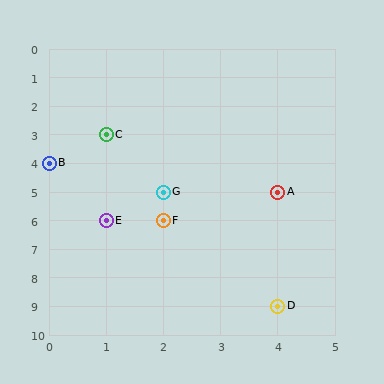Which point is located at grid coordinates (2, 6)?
Point F is at (2, 6).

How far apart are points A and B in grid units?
Points A and B are 4 columns and 1 row apart (about 4.1 grid units diagonally).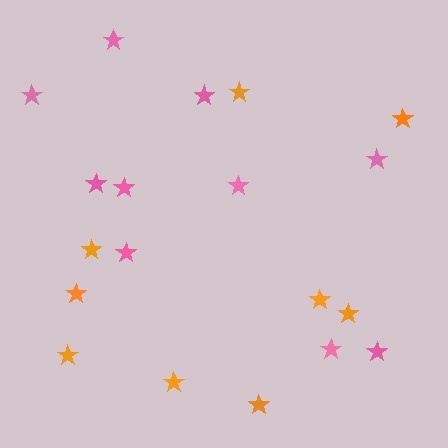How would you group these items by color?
There are 2 groups: one group of orange stars (9) and one group of pink stars (10).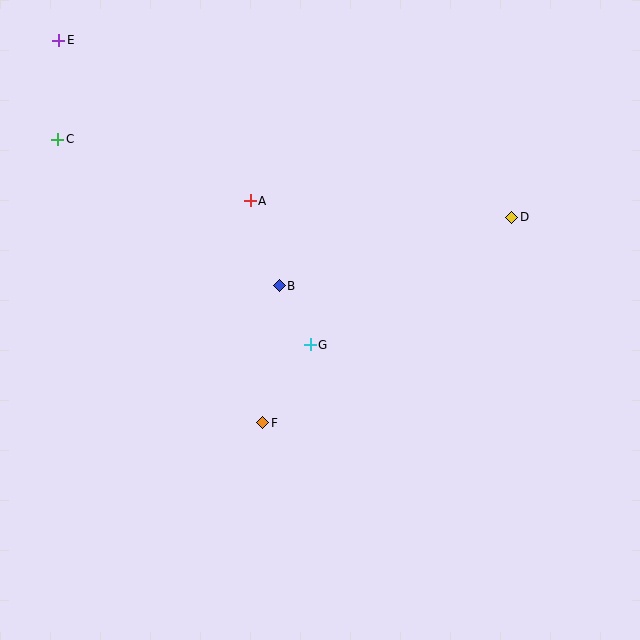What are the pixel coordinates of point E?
Point E is at (59, 40).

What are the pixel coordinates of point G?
Point G is at (310, 345).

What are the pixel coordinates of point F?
Point F is at (263, 423).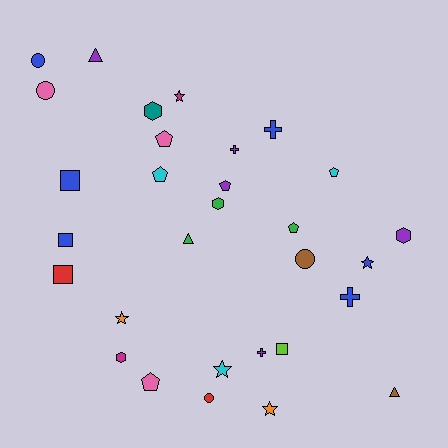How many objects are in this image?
There are 30 objects.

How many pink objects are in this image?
There are 3 pink objects.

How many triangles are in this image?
There are 3 triangles.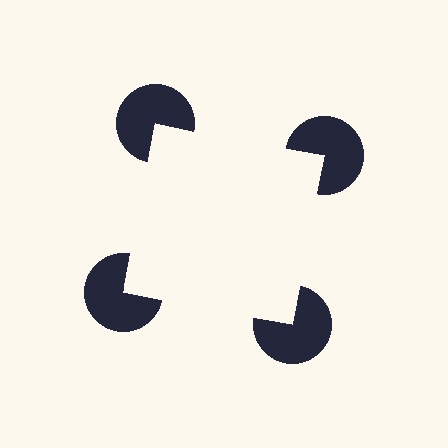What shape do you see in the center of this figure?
An illusory square — its edges are inferred from the aligned wedge cuts in the pac-man discs, not physically drawn.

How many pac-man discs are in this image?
There are 4 — one at each vertex of the illusory square.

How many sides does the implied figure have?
4 sides.